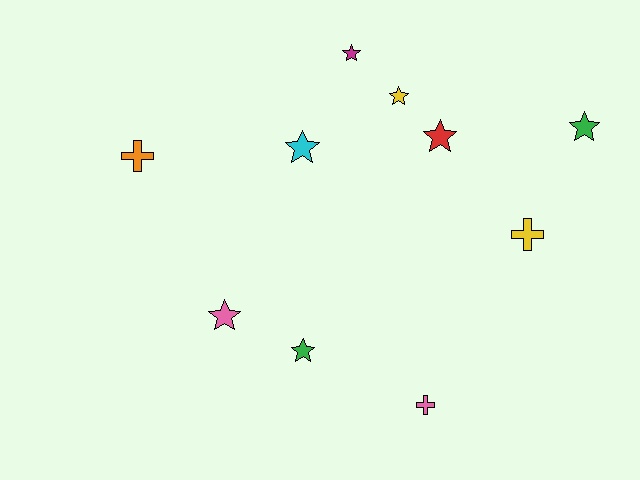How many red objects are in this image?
There is 1 red object.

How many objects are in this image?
There are 10 objects.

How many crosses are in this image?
There are 3 crosses.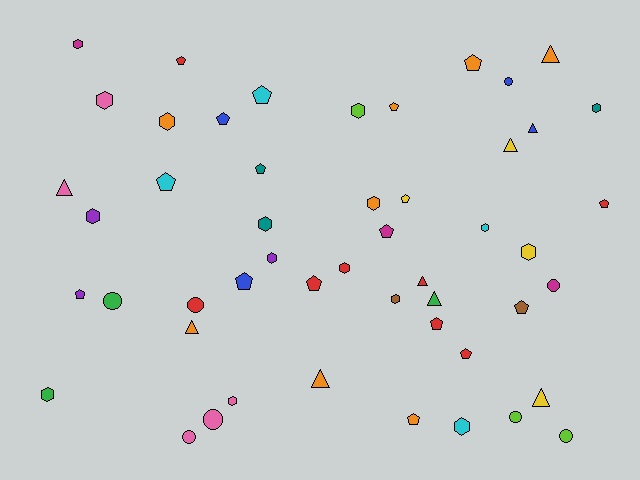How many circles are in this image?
There are 8 circles.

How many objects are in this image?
There are 50 objects.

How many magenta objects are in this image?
There are 3 magenta objects.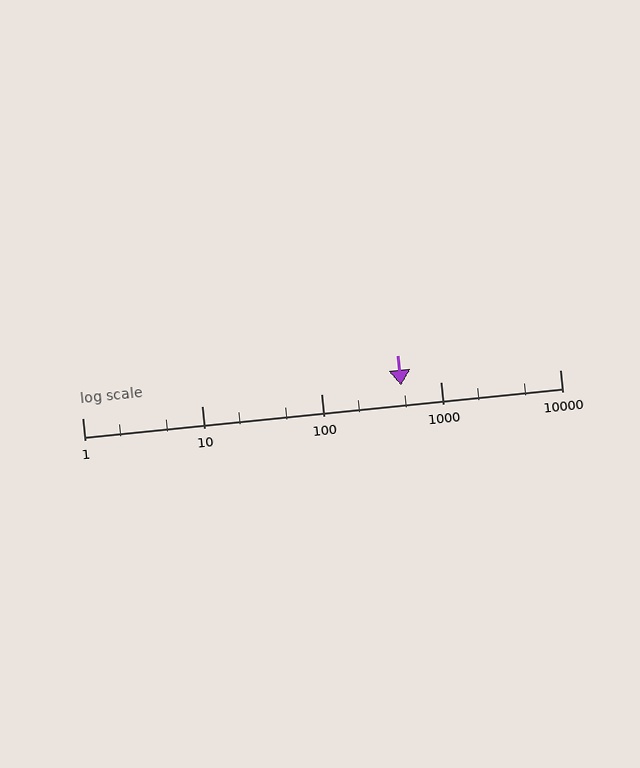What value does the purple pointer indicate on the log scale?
The pointer indicates approximately 470.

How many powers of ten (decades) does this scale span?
The scale spans 4 decades, from 1 to 10000.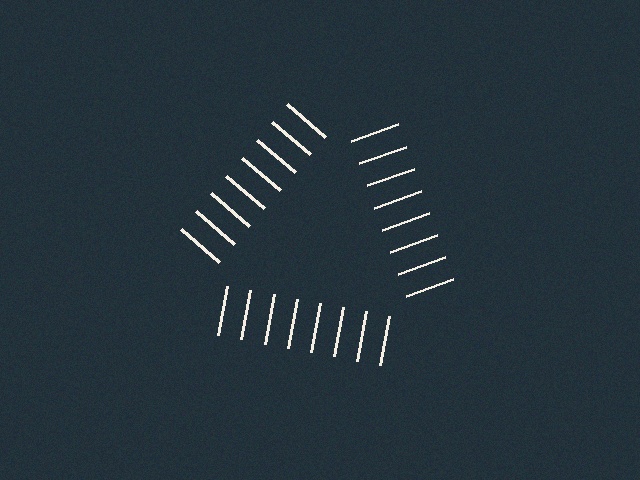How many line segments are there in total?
24 — 8 along each of the 3 edges.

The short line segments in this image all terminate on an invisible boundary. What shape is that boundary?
An illusory triangle — the line segments terminate on its edges but no continuous stroke is drawn.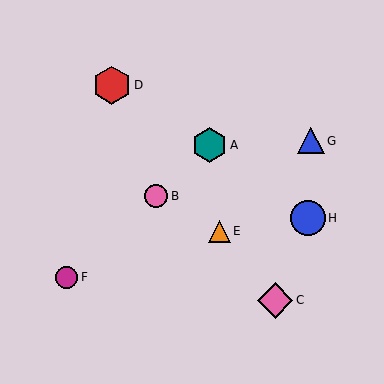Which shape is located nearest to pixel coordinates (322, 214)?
The blue circle (labeled H) at (308, 218) is nearest to that location.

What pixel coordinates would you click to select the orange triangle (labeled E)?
Click at (220, 231) to select the orange triangle E.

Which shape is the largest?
The red hexagon (labeled D) is the largest.